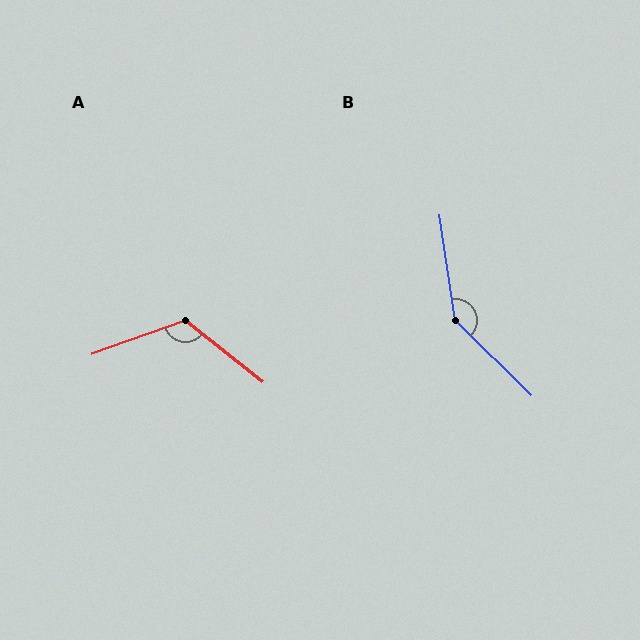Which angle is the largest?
B, at approximately 143 degrees.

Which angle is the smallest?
A, at approximately 122 degrees.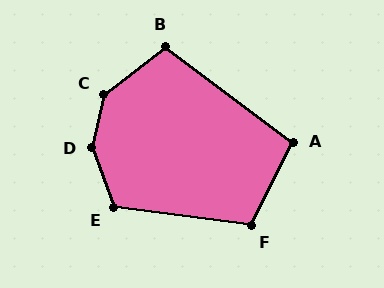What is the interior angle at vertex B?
Approximately 105 degrees (obtuse).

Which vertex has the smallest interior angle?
A, at approximately 101 degrees.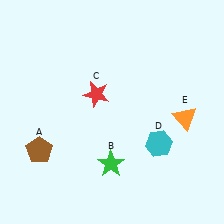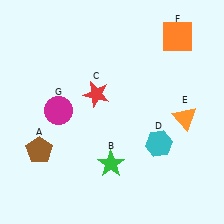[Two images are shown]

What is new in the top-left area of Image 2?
A magenta circle (G) was added in the top-left area of Image 2.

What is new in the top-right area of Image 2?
An orange square (F) was added in the top-right area of Image 2.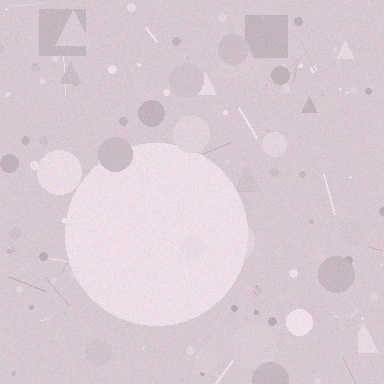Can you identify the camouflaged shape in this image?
The camouflaged shape is a circle.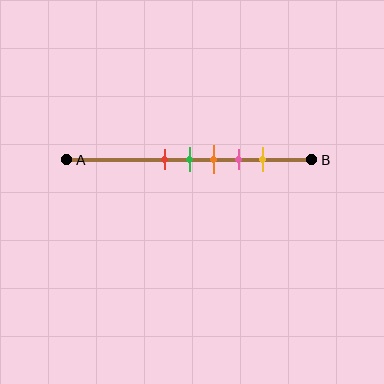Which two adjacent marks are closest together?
The red and green marks are the closest adjacent pair.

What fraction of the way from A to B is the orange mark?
The orange mark is approximately 60% (0.6) of the way from A to B.